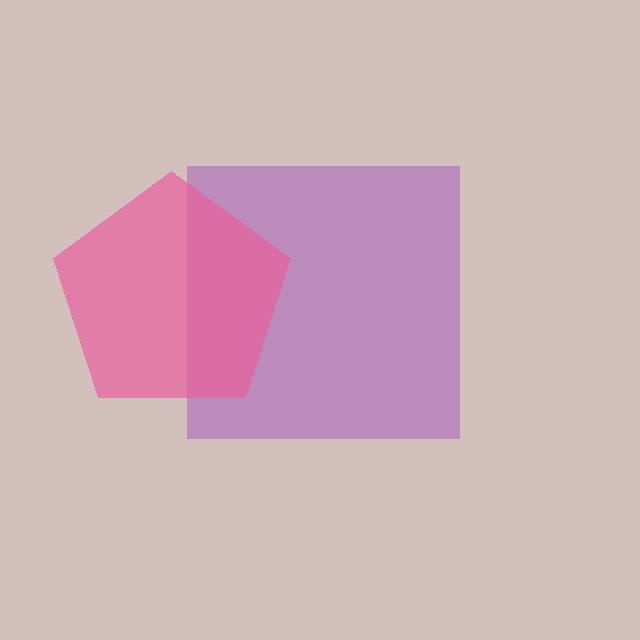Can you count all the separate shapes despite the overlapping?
Yes, there are 2 separate shapes.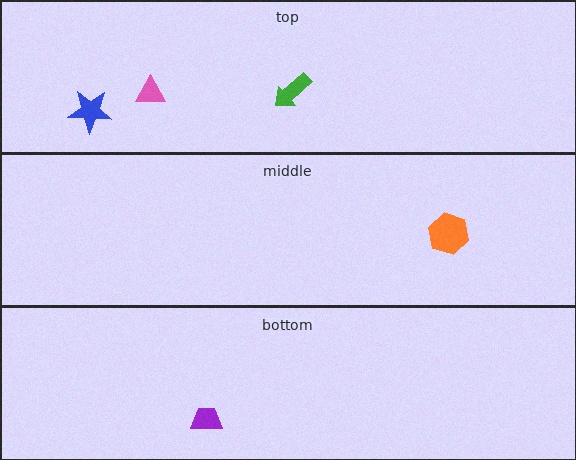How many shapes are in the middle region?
1.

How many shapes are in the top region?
3.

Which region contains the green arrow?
The top region.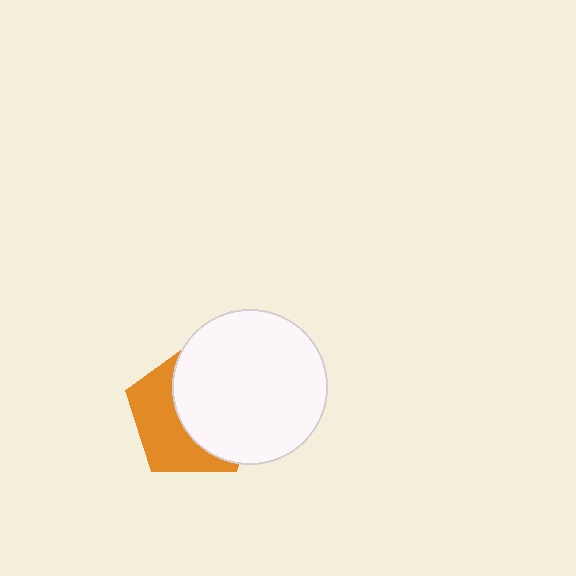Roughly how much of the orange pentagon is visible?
A small part of it is visible (roughly 43%).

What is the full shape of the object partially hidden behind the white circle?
The partially hidden object is an orange pentagon.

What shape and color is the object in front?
The object in front is a white circle.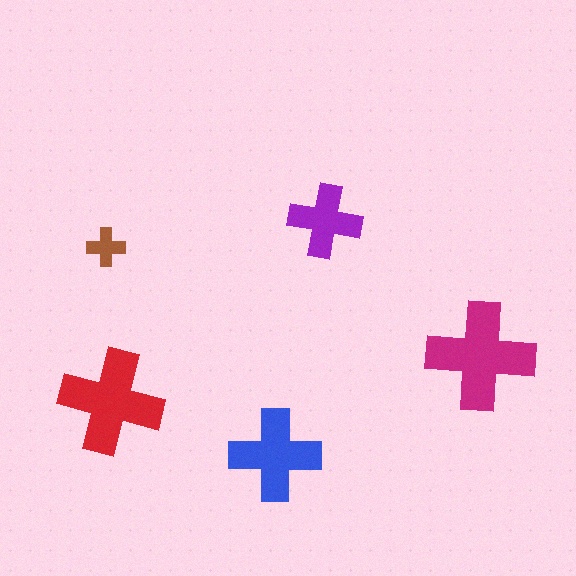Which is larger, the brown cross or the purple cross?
The purple one.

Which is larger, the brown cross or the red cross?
The red one.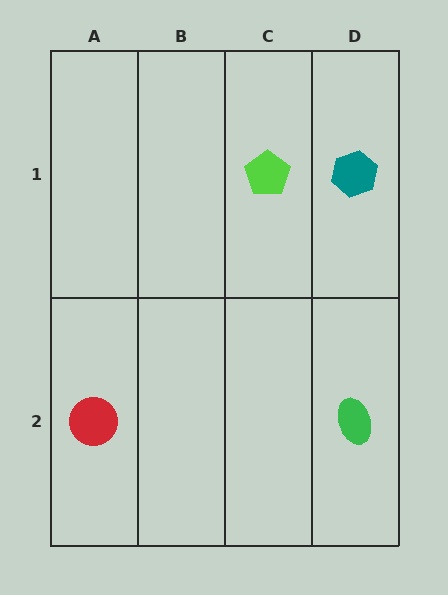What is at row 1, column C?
A lime pentagon.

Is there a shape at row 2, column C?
No, that cell is empty.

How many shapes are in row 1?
2 shapes.